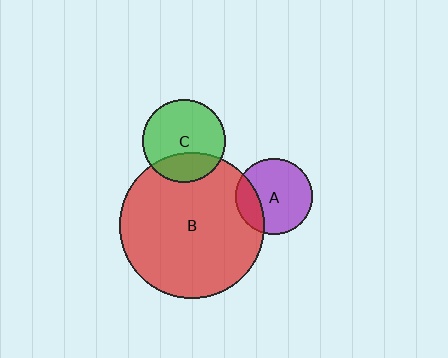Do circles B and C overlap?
Yes.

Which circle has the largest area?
Circle B (red).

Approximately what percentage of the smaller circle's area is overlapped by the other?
Approximately 25%.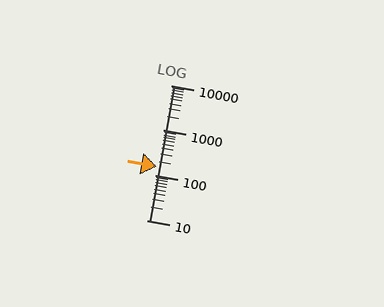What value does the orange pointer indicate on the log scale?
The pointer indicates approximately 160.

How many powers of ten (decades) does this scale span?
The scale spans 3 decades, from 10 to 10000.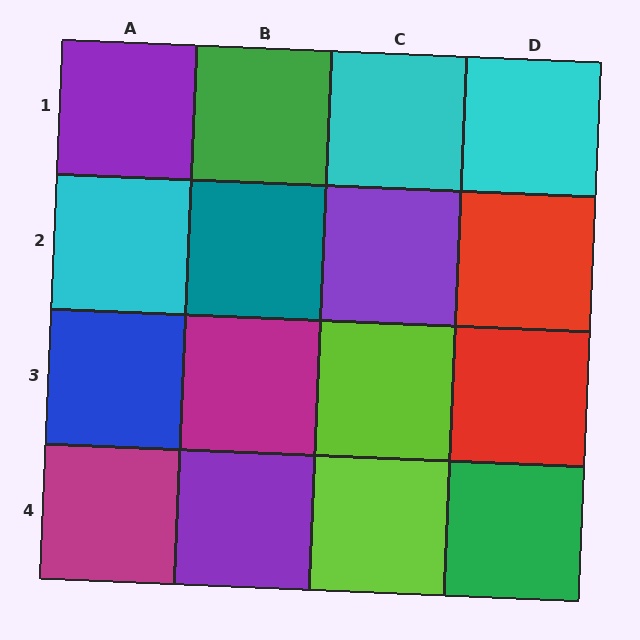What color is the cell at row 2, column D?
Red.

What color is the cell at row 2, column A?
Cyan.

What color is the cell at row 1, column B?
Green.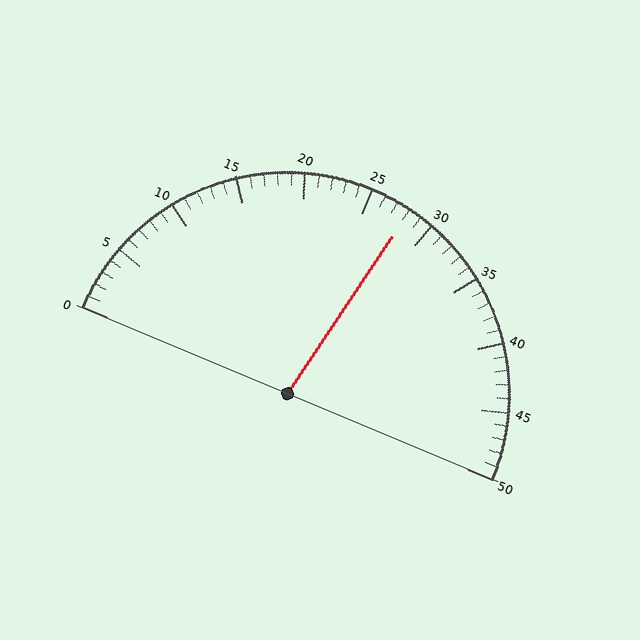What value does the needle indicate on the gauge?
The needle indicates approximately 28.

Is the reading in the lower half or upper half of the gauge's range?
The reading is in the upper half of the range (0 to 50).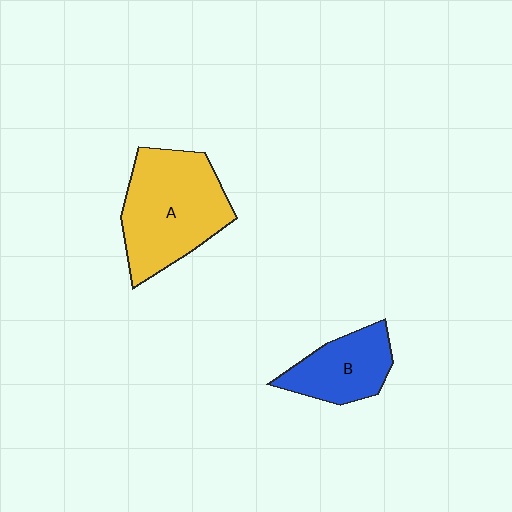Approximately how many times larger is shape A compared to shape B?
Approximately 1.8 times.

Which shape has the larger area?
Shape A (yellow).